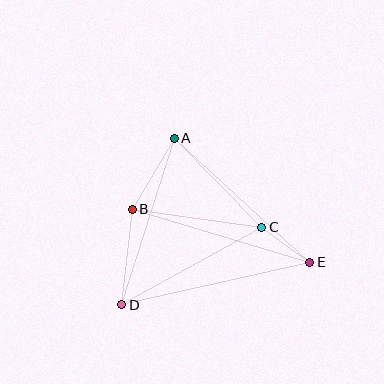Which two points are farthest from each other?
Points D and E are farthest from each other.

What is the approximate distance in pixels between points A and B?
The distance between A and B is approximately 83 pixels.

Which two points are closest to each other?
Points C and E are closest to each other.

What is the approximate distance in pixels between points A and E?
The distance between A and E is approximately 184 pixels.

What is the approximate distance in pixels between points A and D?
The distance between A and D is approximately 175 pixels.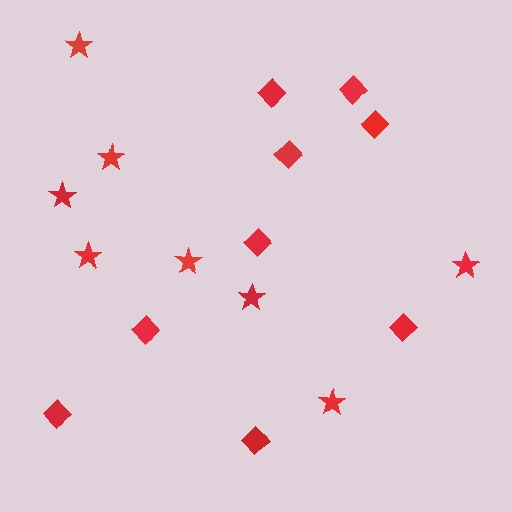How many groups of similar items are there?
There are 2 groups: one group of diamonds (9) and one group of stars (8).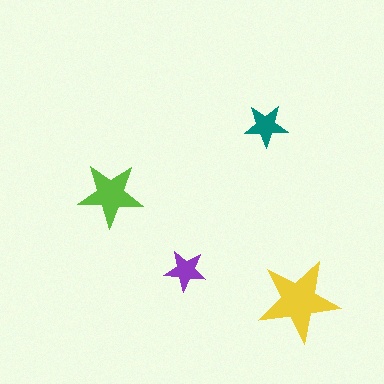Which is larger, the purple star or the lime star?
The lime one.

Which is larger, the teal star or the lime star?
The lime one.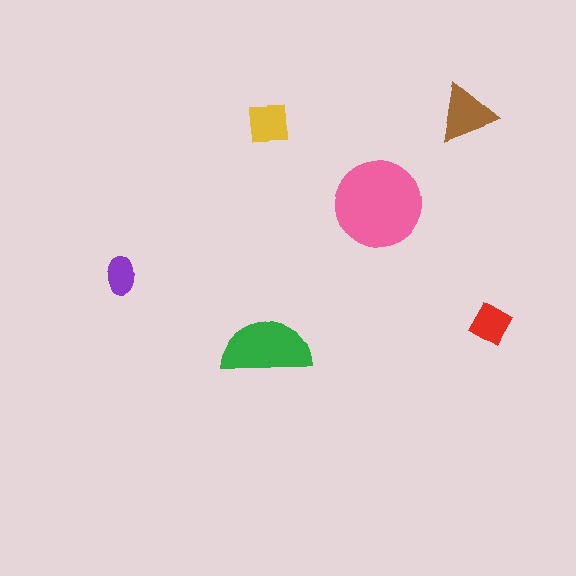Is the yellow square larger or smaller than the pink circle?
Smaller.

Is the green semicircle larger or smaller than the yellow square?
Larger.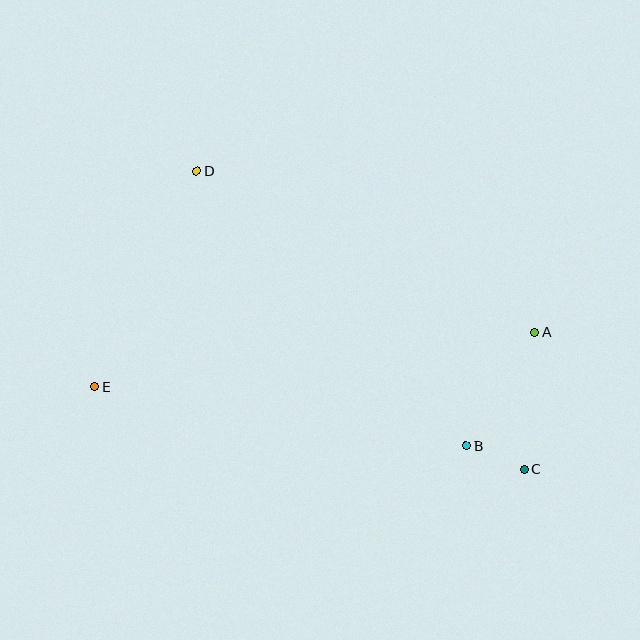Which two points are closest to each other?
Points B and C are closest to each other.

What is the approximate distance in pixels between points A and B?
The distance between A and B is approximately 133 pixels.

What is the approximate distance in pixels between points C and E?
The distance between C and E is approximately 436 pixels.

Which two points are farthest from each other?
Points A and E are farthest from each other.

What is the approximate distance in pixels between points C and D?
The distance between C and D is approximately 442 pixels.